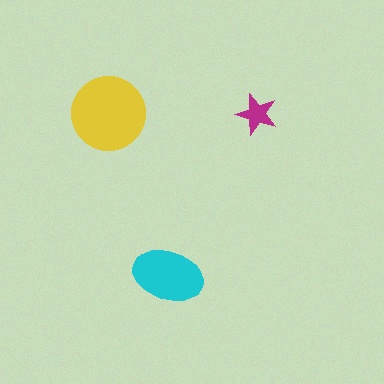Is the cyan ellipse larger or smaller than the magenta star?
Larger.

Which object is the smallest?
The magenta star.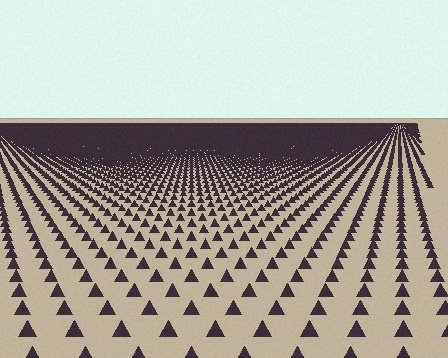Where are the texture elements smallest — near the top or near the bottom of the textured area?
Near the top.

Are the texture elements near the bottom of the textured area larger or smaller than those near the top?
Larger. Near the bottom, elements are closer to the viewer and appear at a bigger on-screen size.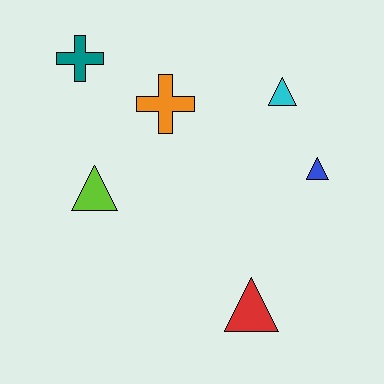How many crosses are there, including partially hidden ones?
There are 2 crosses.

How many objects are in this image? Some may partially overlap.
There are 6 objects.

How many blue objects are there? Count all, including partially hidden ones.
There is 1 blue object.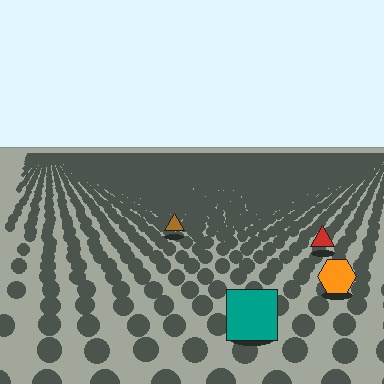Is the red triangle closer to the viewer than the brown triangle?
Yes. The red triangle is closer — you can tell from the texture gradient: the ground texture is coarser near it.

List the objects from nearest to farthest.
From nearest to farthest: the teal square, the orange hexagon, the red triangle, the brown triangle.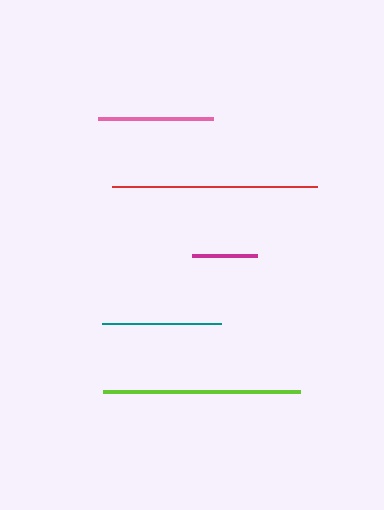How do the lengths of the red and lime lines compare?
The red and lime lines are approximately the same length.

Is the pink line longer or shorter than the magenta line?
The pink line is longer than the magenta line.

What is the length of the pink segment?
The pink segment is approximately 115 pixels long.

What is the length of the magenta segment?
The magenta segment is approximately 64 pixels long.